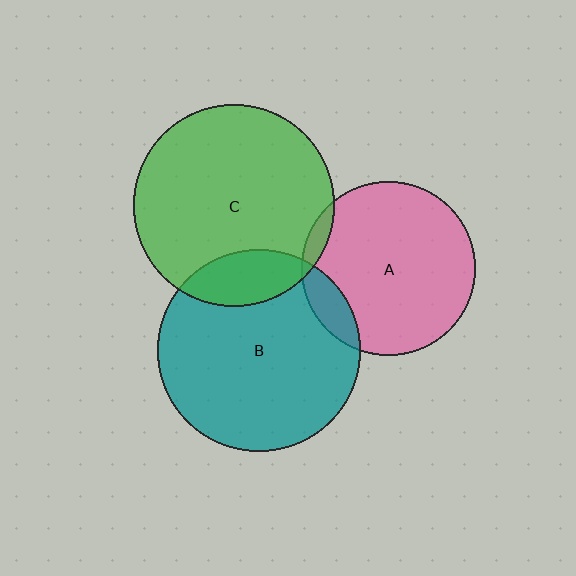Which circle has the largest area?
Circle B (teal).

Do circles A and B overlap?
Yes.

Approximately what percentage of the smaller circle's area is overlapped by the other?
Approximately 10%.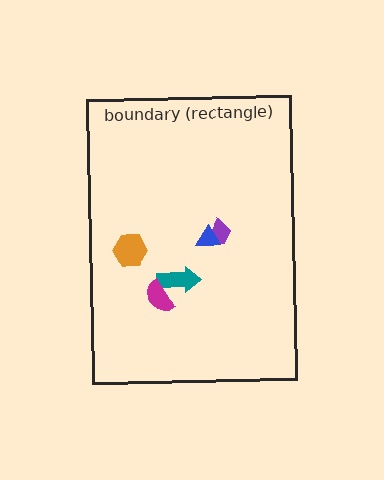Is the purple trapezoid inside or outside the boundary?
Inside.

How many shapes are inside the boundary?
5 inside, 0 outside.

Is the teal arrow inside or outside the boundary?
Inside.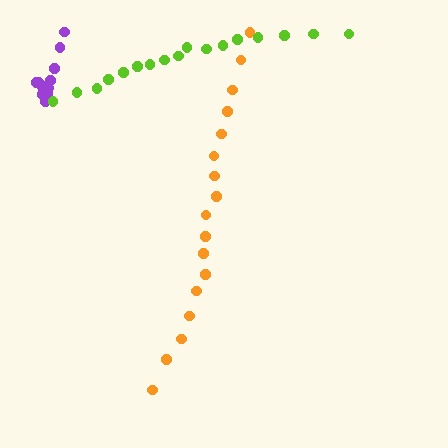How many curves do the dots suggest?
There are 3 distinct paths.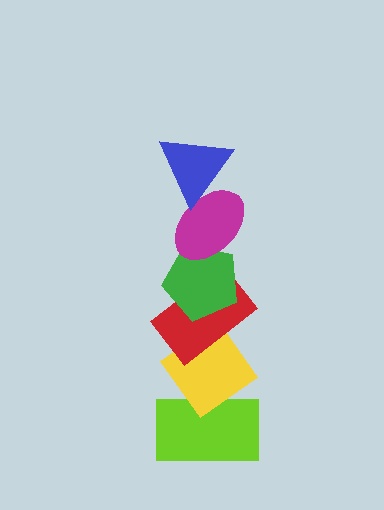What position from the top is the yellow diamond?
The yellow diamond is 5th from the top.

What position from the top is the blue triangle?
The blue triangle is 1st from the top.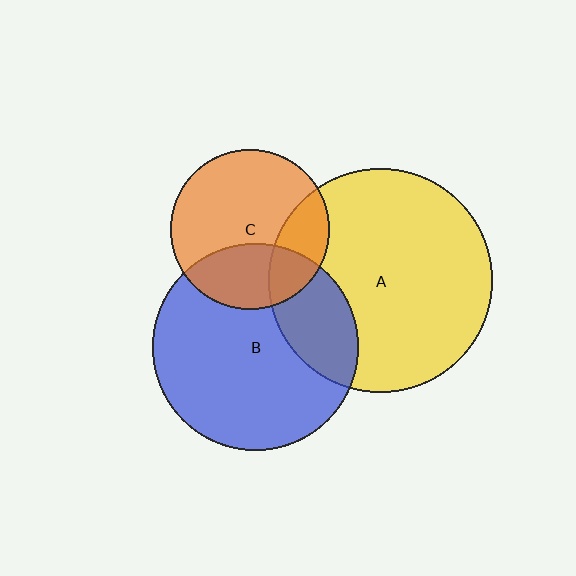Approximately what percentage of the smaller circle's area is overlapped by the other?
Approximately 25%.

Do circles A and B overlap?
Yes.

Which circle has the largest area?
Circle A (yellow).